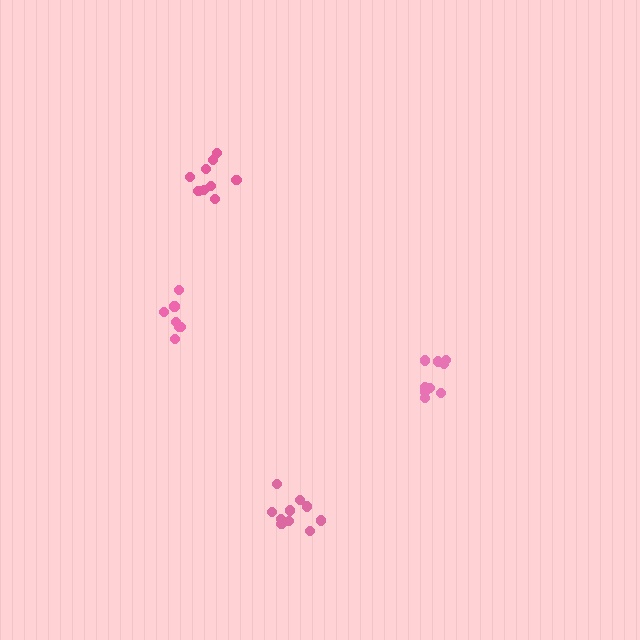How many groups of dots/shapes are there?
There are 4 groups.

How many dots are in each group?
Group 1: 9 dots, Group 2: 9 dots, Group 3: 10 dots, Group 4: 7 dots (35 total).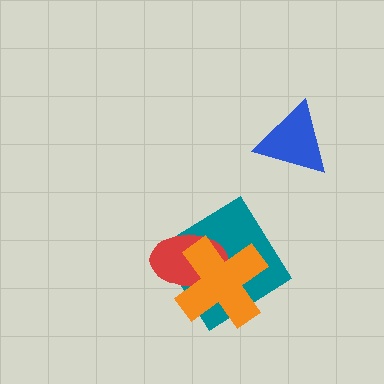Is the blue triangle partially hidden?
No, no other shape covers it.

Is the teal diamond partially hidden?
Yes, it is partially covered by another shape.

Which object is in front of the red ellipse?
The orange cross is in front of the red ellipse.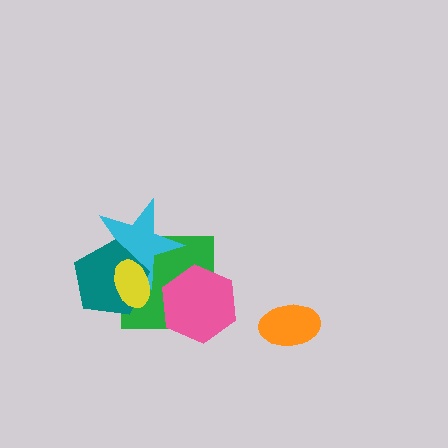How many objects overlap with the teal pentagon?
3 objects overlap with the teal pentagon.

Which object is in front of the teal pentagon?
The yellow ellipse is in front of the teal pentagon.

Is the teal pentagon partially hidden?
Yes, it is partially covered by another shape.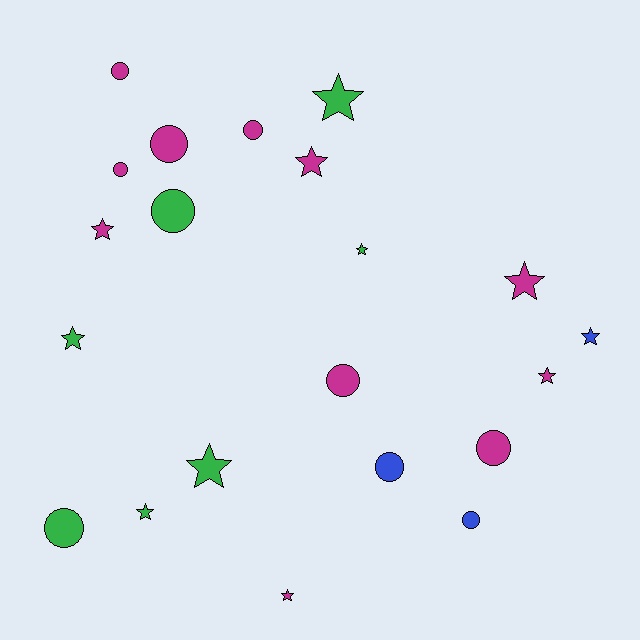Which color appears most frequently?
Magenta, with 11 objects.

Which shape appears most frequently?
Star, with 11 objects.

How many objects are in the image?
There are 21 objects.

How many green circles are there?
There are 2 green circles.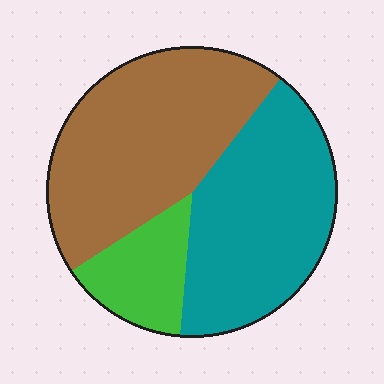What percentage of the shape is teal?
Teal covers 41% of the shape.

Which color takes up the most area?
Brown, at roughly 45%.